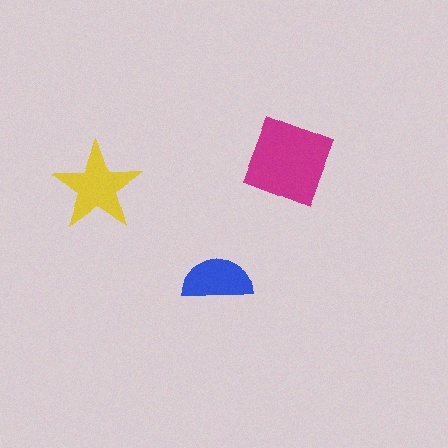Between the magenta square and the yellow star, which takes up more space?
The magenta square.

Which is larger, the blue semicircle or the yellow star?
The yellow star.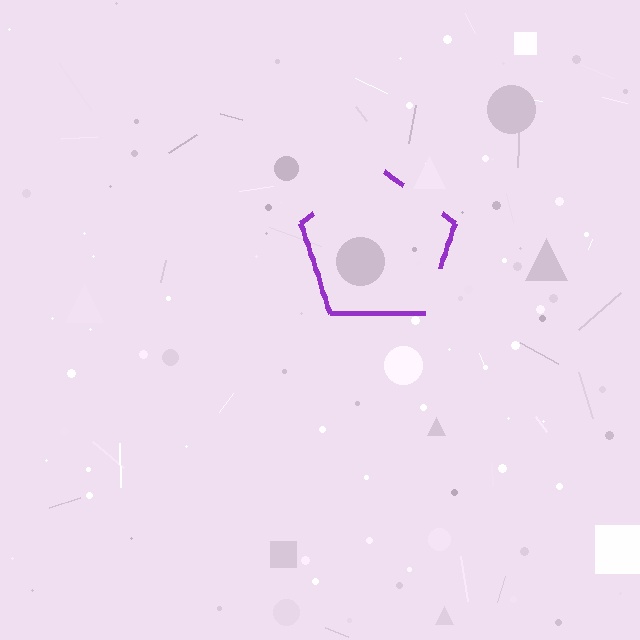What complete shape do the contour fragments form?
The contour fragments form a pentagon.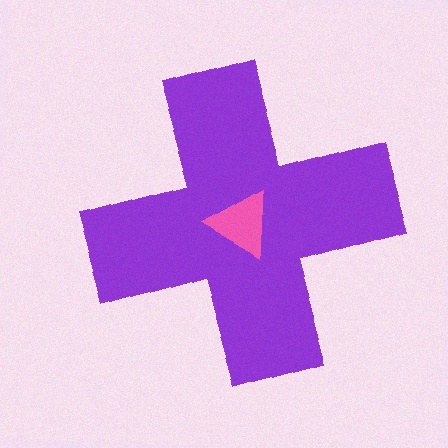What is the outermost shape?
The purple cross.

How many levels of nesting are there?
2.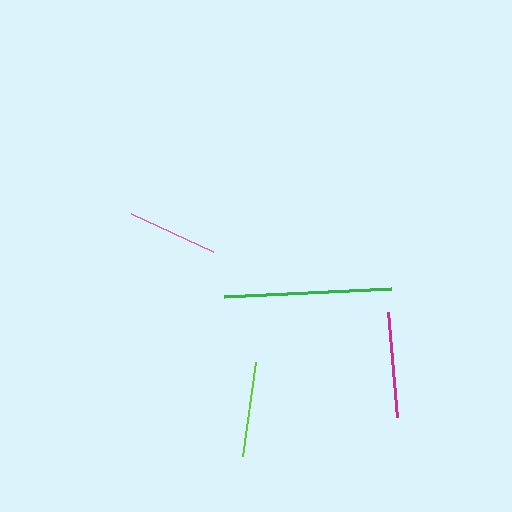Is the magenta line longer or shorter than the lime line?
The magenta line is longer than the lime line.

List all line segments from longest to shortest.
From longest to shortest: green, magenta, lime, pink.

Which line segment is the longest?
The green line is the longest at approximately 167 pixels.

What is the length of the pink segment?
The pink segment is approximately 89 pixels long.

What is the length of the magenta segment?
The magenta segment is approximately 105 pixels long.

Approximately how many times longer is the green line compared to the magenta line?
The green line is approximately 1.6 times the length of the magenta line.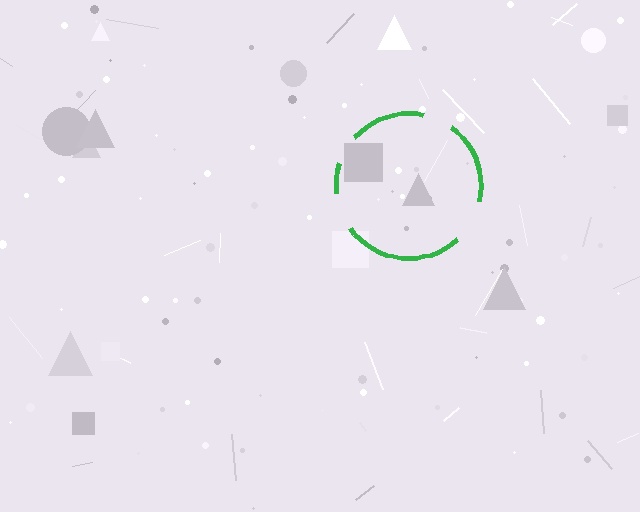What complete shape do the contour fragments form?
The contour fragments form a circle.